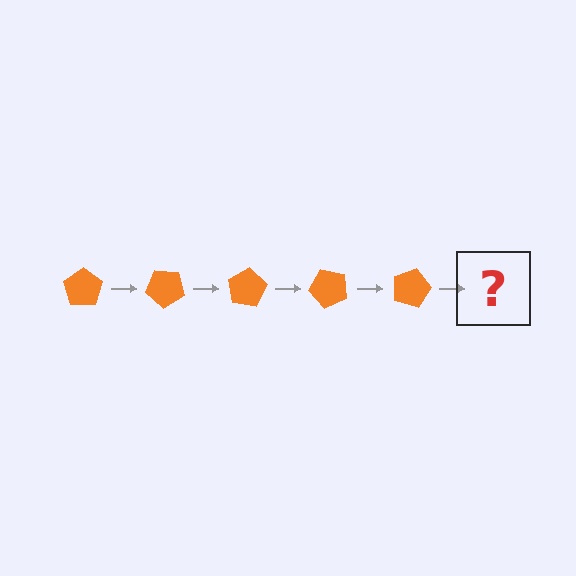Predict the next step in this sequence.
The next step is an orange pentagon rotated 200 degrees.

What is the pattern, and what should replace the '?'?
The pattern is that the pentagon rotates 40 degrees each step. The '?' should be an orange pentagon rotated 200 degrees.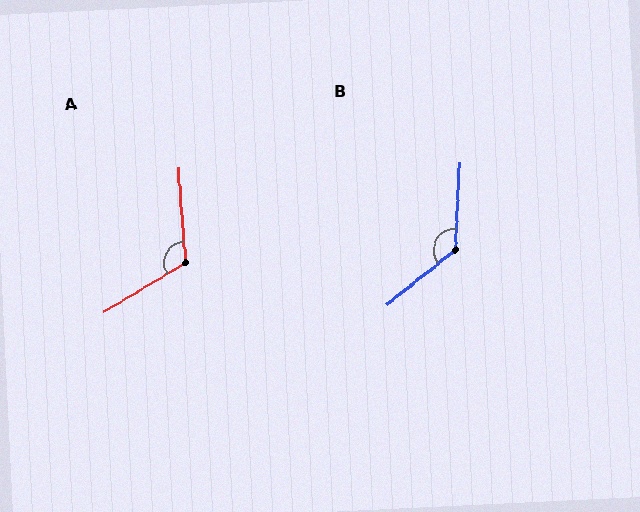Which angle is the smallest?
A, at approximately 117 degrees.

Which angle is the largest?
B, at approximately 132 degrees.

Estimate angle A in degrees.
Approximately 117 degrees.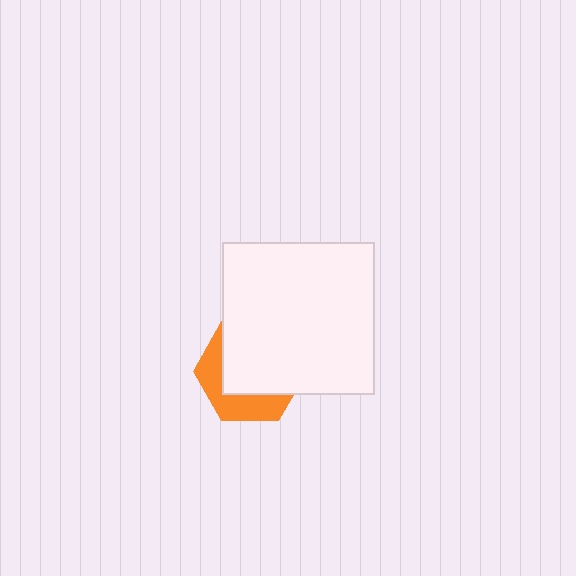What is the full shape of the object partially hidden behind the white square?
The partially hidden object is an orange hexagon.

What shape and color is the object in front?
The object in front is a white square.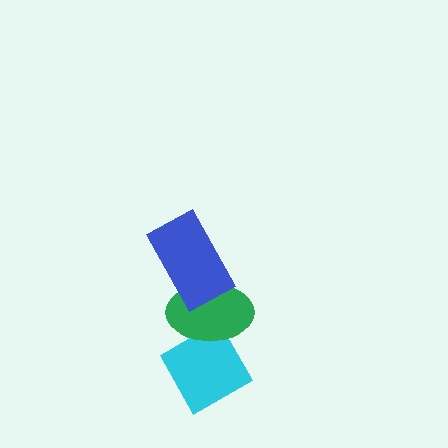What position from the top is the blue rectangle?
The blue rectangle is 1st from the top.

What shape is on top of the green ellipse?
The blue rectangle is on top of the green ellipse.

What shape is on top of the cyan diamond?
The green ellipse is on top of the cyan diamond.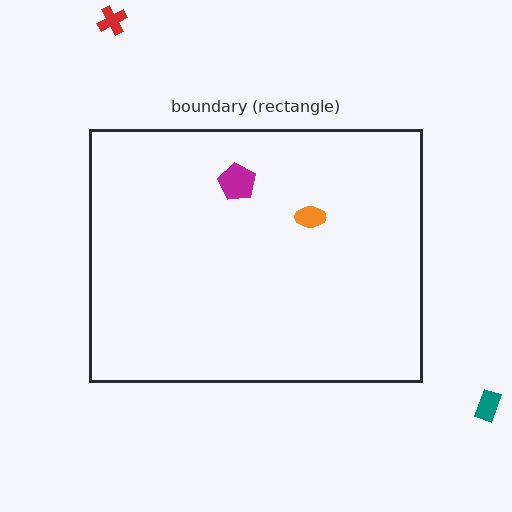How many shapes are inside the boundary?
2 inside, 2 outside.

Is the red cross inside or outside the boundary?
Outside.